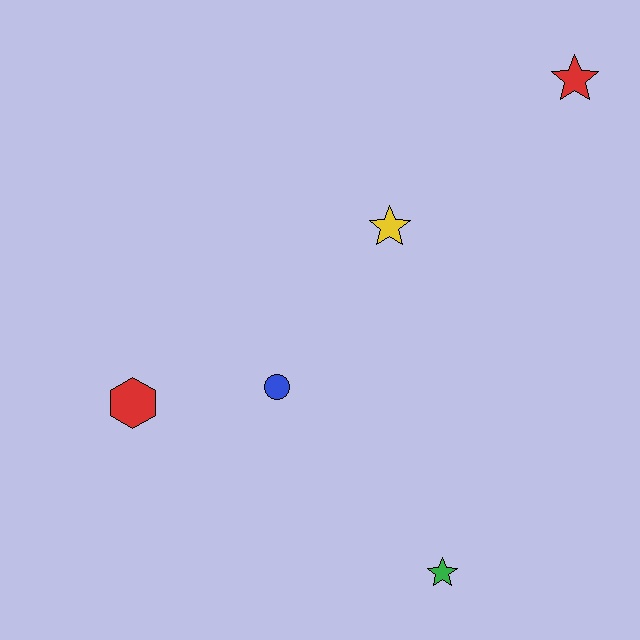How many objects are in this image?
There are 5 objects.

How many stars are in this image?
There are 3 stars.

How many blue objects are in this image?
There is 1 blue object.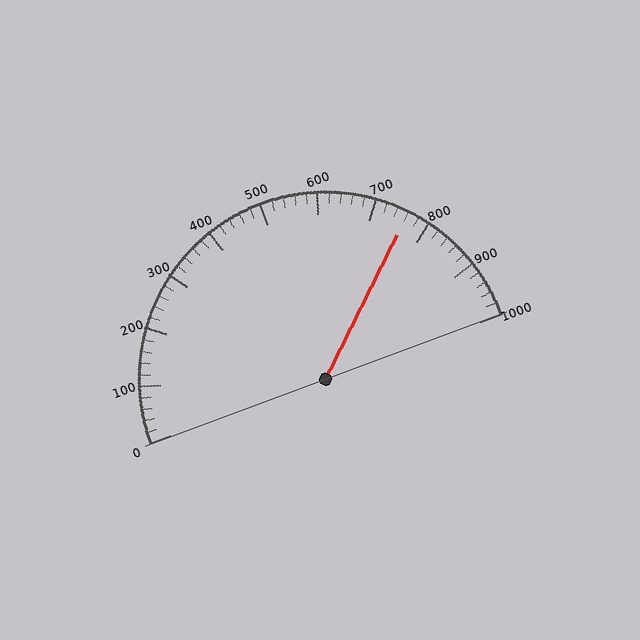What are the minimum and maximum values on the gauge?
The gauge ranges from 0 to 1000.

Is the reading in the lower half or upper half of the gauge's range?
The reading is in the upper half of the range (0 to 1000).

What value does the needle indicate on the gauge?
The needle indicates approximately 760.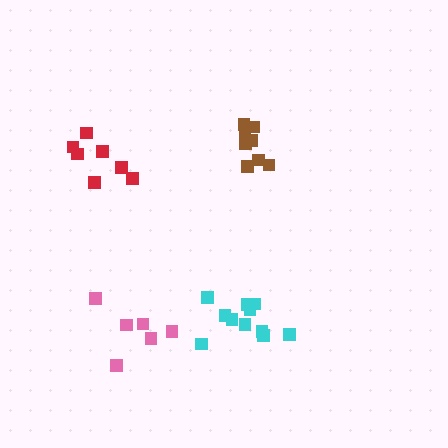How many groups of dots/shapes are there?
There are 4 groups.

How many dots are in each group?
Group 1: 8 dots, Group 2: 11 dots, Group 3: 6 dots, Group 4: 7 dots (32 total).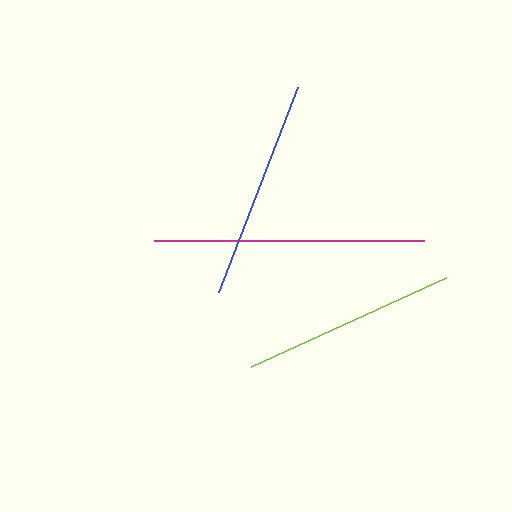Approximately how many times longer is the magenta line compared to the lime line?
The magenta line is approximately 1.3 times the length of the lime line.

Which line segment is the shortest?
The lime line is the shortest at approximately 214 pixels.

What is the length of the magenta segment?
The magenta segment is approximately 270 pixels long.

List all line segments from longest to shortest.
From longest to shortest: magenta, blue, lime.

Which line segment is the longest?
The magenta line is the longest at approximately 270 pixels.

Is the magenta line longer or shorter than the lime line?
The magenta line is longer than the lime line.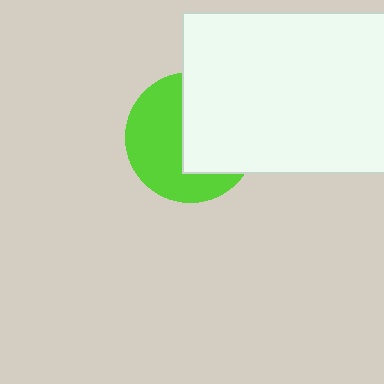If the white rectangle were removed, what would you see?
You would see the complete lime circle.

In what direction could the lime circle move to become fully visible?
The lime circle could move left. That would shift it out from behind the white rectangle entirely.